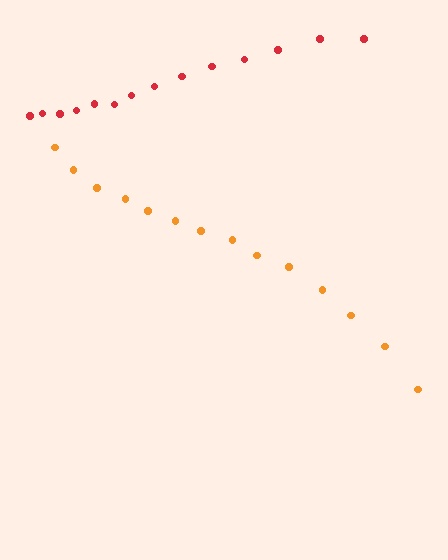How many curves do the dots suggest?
There are 2 distinct paths.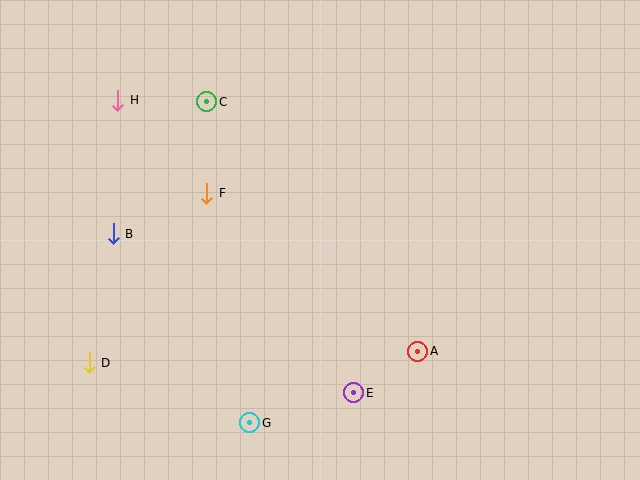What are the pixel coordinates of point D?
Point D is at (89, 363).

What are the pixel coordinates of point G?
Point G is at (250, 423).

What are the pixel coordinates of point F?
Point F is at (207, 193).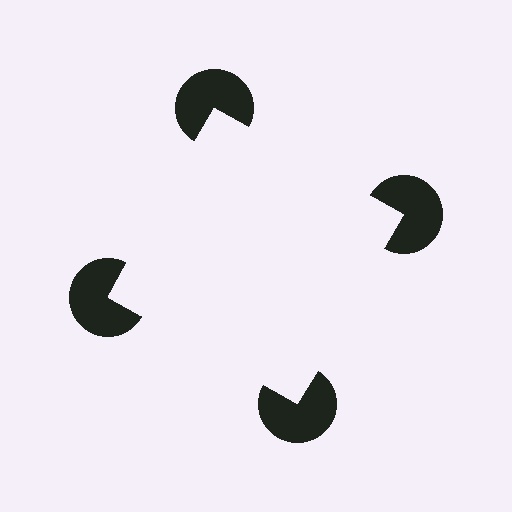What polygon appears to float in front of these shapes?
An illusory square — its edges are inferred from the aligned wedge cuts in the pac-man discs, not physically drawn.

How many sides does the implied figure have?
4 sides.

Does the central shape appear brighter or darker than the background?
It typically appears slightly brighter than the background, even though no actual brightness change is drawn.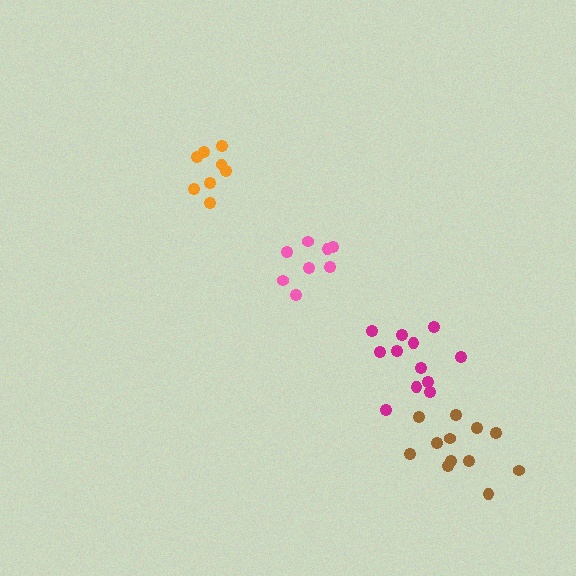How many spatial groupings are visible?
There are 4 spatial groupings.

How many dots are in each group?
Group 1: 8 dots, Group 2: 12 dots, Group 3: 8 dots, Group 4: 12 dots (40 total).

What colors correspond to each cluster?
The clusters are colored: orange, brown, pink, magenta.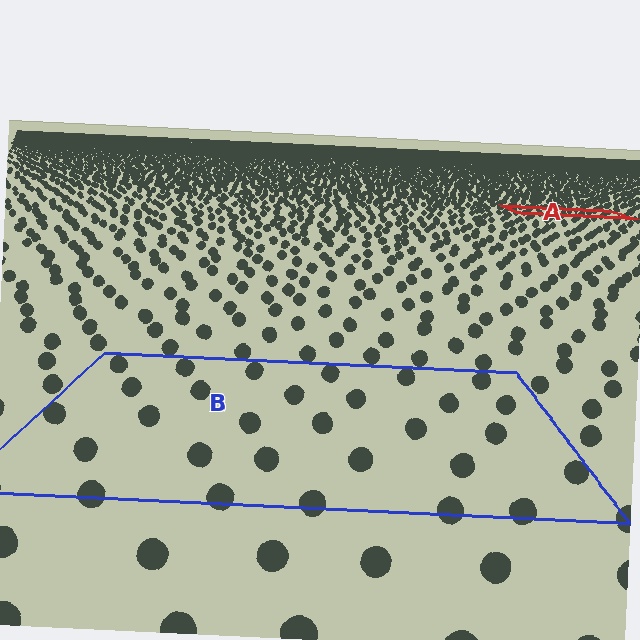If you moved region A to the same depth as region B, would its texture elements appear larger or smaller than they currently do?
They would appear larger. At a closer depth, the same texture elements are projected at a bigger on-screen size.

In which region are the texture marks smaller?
The texture marks are smaller in region A, because it is farther away.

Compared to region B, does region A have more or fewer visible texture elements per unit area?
Region A has more texture elements per unit area — they are packed more densely because it is farther away.